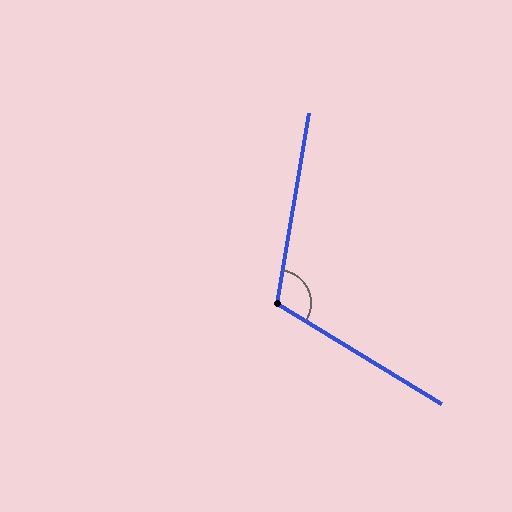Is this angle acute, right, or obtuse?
It is obtuse.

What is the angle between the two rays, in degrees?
Approximately 112 degrees.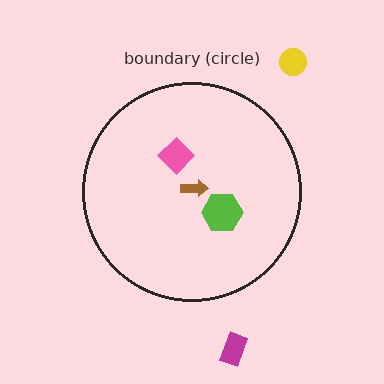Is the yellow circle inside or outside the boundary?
Outside.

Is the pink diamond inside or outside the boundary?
Inside.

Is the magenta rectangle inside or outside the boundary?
Outside.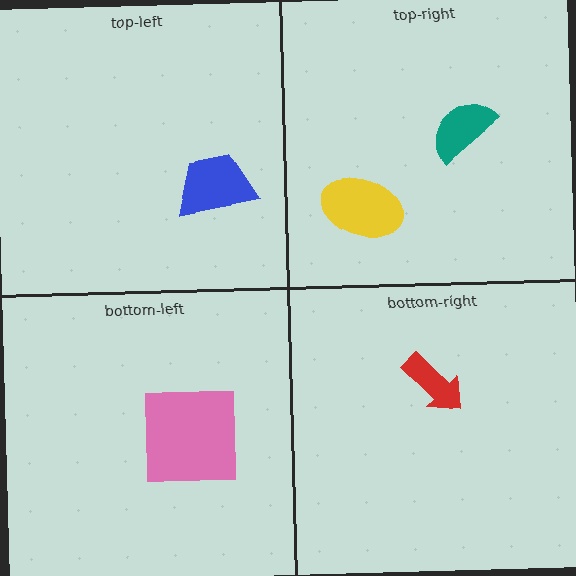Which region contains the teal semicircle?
The top-right region.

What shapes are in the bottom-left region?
The pink square.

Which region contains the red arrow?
The bottom-right region.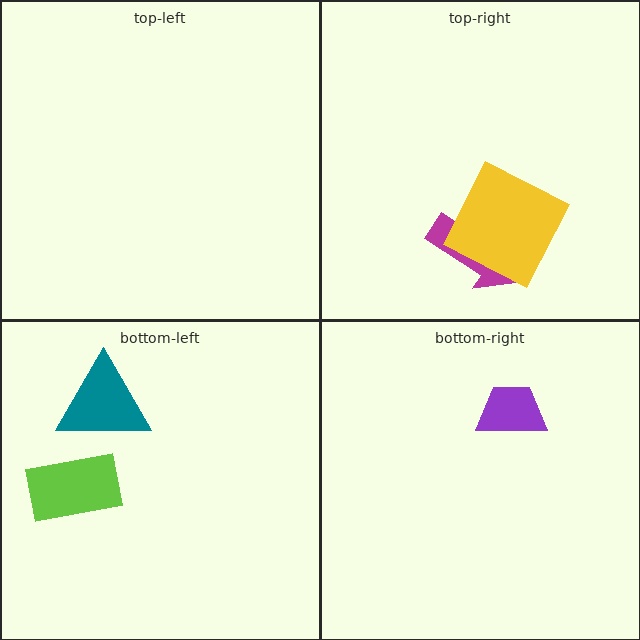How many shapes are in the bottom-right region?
1.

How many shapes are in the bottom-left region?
2.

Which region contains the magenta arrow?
The top-right region.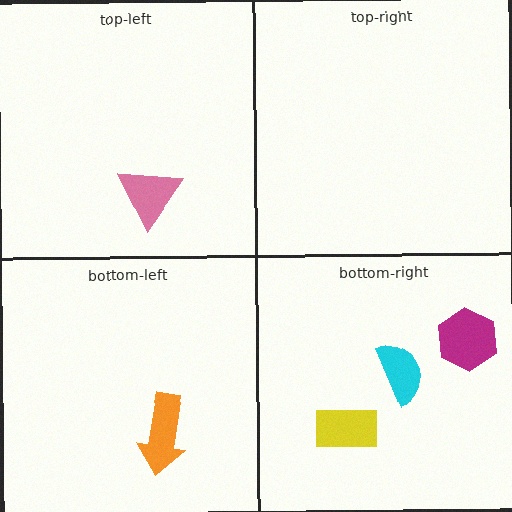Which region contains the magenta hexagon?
The bottom-right region.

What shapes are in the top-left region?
The pink triangle.